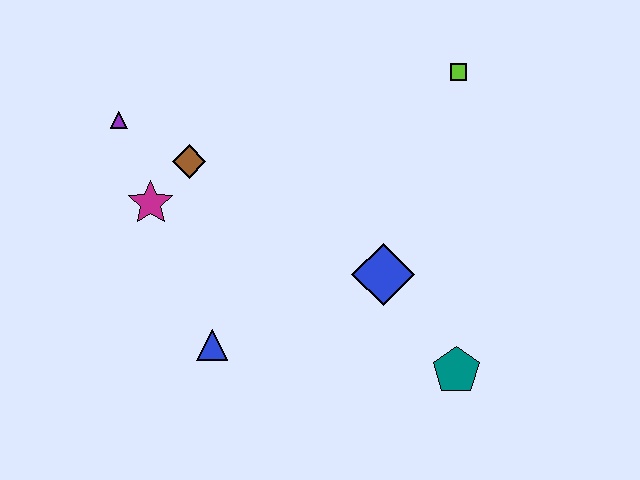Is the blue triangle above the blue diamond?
No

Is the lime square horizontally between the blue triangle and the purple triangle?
No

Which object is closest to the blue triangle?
The magenta star is closest to the blue triangle.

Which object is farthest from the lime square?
The blue triangle is farthest from the lime square.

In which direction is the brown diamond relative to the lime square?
The brown diamond is to the left of the lime square.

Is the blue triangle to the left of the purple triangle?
No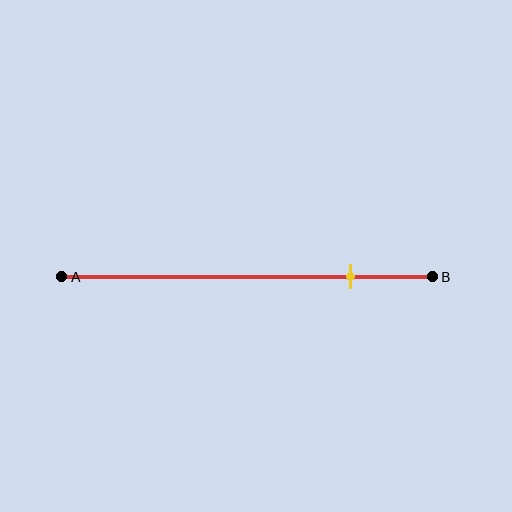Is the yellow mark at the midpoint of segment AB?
No, the mark is at about 80% from A, not at the 50% midpoint.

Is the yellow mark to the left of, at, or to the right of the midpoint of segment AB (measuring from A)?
The yellow mark is to the right of the midpoint of segment AB.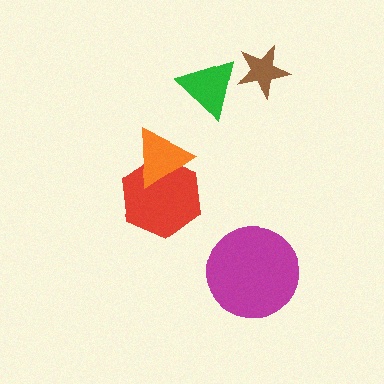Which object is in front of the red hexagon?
The orange triangle is in front of the red hexagon.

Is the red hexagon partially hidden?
Yes, it is partially covered by another shape.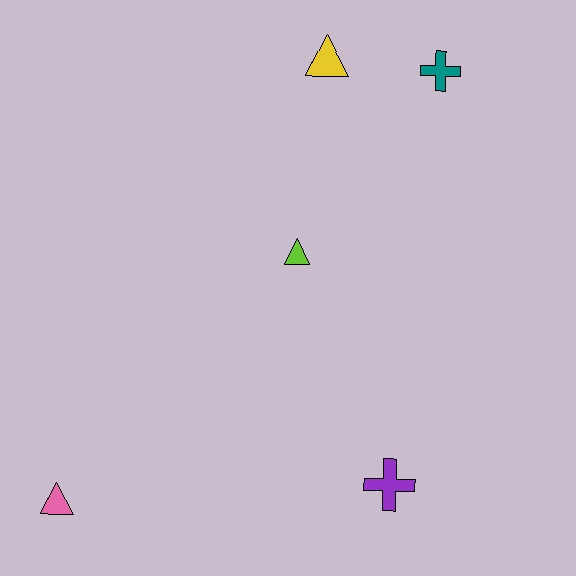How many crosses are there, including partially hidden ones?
There are 2 crosses.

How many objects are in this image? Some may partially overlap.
There are 5 objects.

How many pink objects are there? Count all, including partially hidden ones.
There is 1 pink object.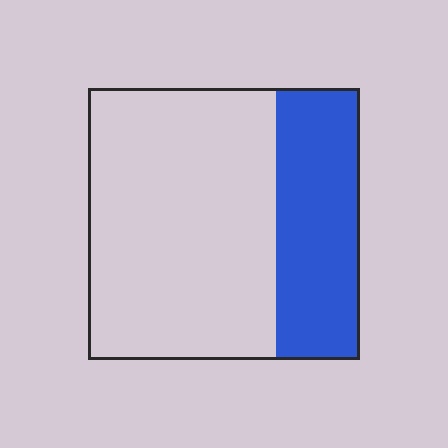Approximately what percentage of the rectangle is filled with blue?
Approximately 30%.